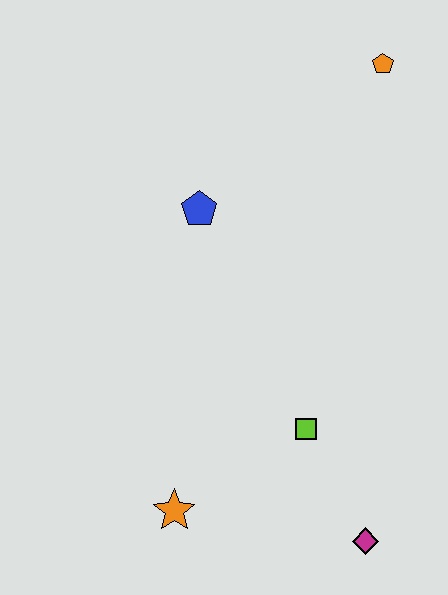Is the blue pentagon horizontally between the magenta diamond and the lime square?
No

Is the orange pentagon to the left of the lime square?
No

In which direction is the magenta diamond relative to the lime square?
The magenta diamond is below the lime square.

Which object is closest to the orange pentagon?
The blue pentagon is closest to the orange pentagon.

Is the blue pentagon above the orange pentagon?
No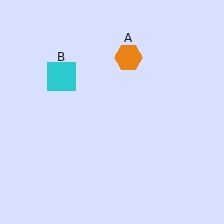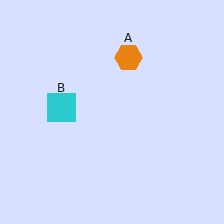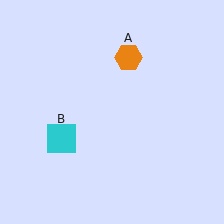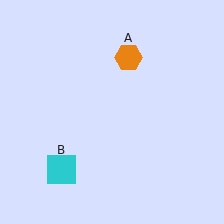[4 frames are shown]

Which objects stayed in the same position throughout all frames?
Orange hexagon (object A) remained stationary.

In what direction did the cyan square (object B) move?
The cyan square (object B) moved down.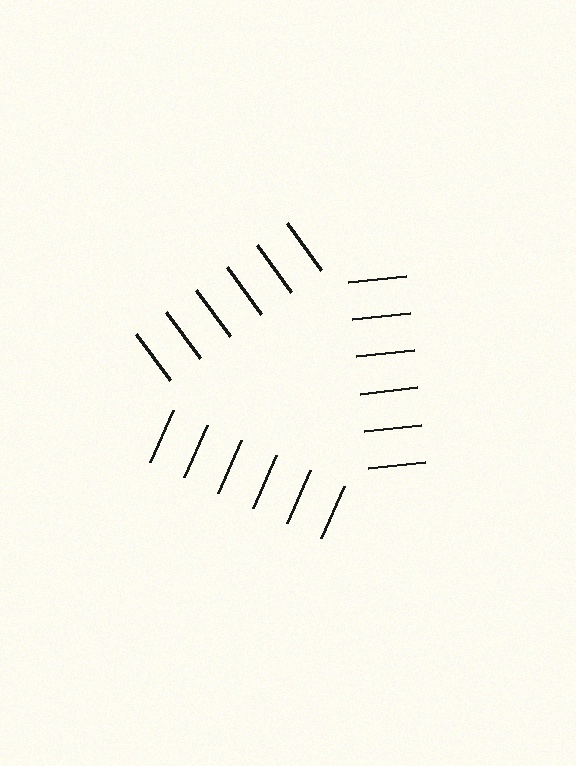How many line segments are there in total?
18 — 6 along each of the 3 edges.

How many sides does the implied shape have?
3 sides — the line-ends trace a triangle.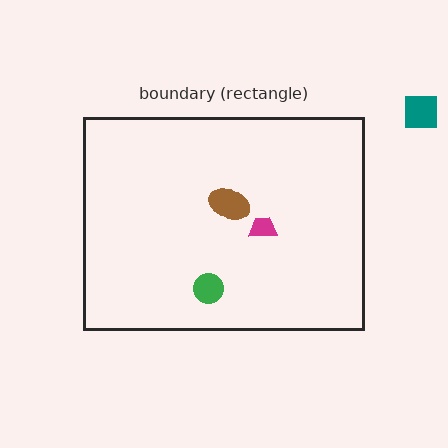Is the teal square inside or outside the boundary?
Outside.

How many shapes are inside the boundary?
3 inside, 1 outside.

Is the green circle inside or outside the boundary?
Inside.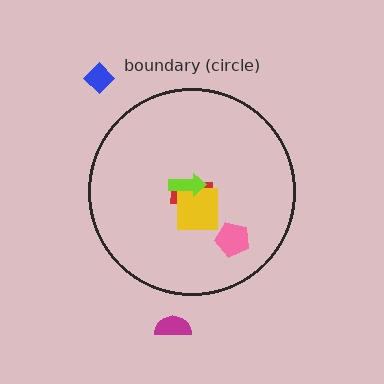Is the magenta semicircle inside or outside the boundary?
Outside.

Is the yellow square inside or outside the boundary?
Inside.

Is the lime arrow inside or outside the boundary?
Inside.